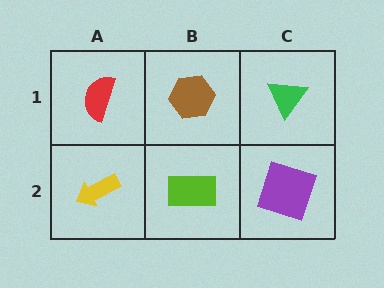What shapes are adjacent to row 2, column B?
A brown hexagon (row 1, column B), a yellow arrow (row 2, column A), a purple square (row 2, column C).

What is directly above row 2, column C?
A green triangle.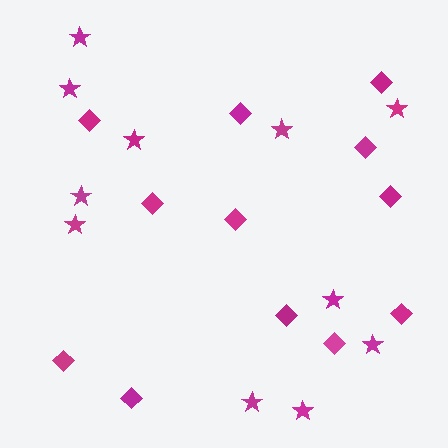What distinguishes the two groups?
There are 2 groups: one group of stars (11) and one group of diamonds (12).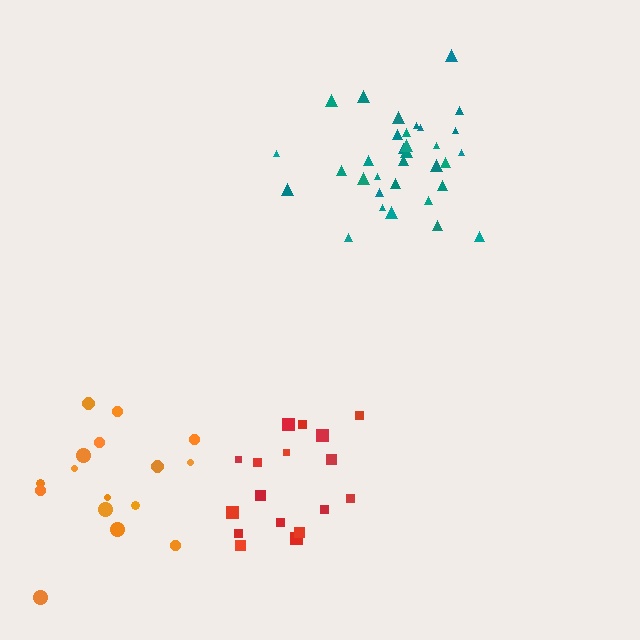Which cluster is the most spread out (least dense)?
Orange.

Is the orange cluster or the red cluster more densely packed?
Red.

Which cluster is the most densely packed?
Teal.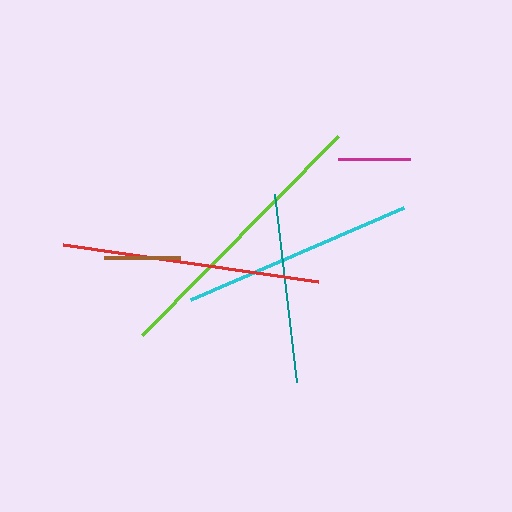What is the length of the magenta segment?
The magenta segment is approximately 72 pixels long.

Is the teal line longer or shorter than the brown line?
The teal line is longer than the brown line.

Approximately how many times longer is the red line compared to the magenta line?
The red line is approximately 3.6 times the length of the magenta line.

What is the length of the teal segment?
The teal segment is approximately 189 pixels long.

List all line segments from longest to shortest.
From longest to shortest: lime, red, cyan, teal, brown, magenta.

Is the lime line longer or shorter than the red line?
The lime line is longer than the red line.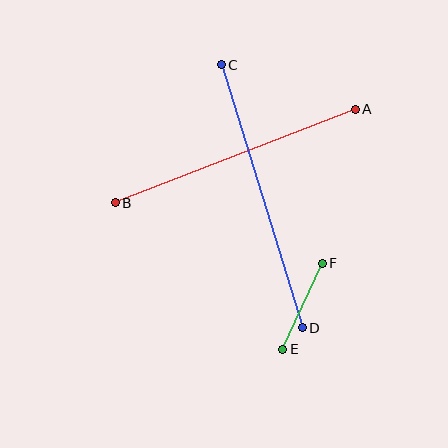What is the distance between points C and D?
The distance is approximately 275 pixels.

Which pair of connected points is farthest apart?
Points C and D are farthest apart.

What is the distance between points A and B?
The distance is approximately 258 pixels.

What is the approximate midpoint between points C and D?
The midpoint is at approximately (262, 196) pixels.